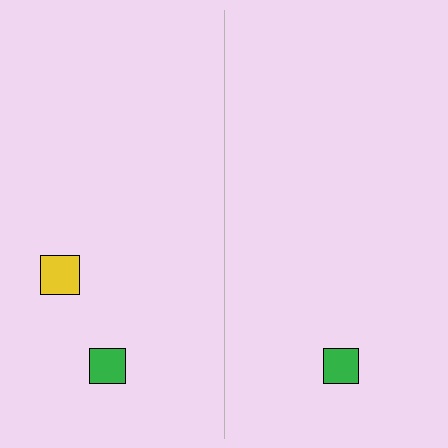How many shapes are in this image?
There are 3 shapes in this image.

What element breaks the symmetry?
A yellow square is missing from the right side.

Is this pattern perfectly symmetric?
No, the pattern is not perfectly symmetric. A yellow square is missing from the right side.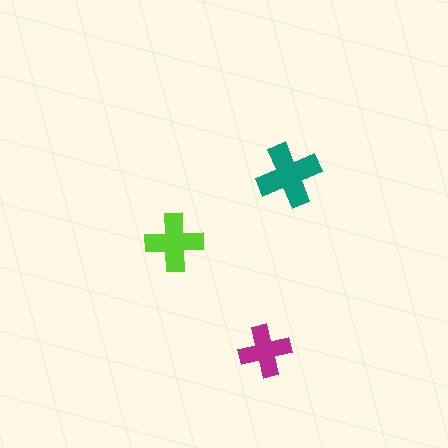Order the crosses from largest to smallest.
the teal one, the lime one, the magenta one.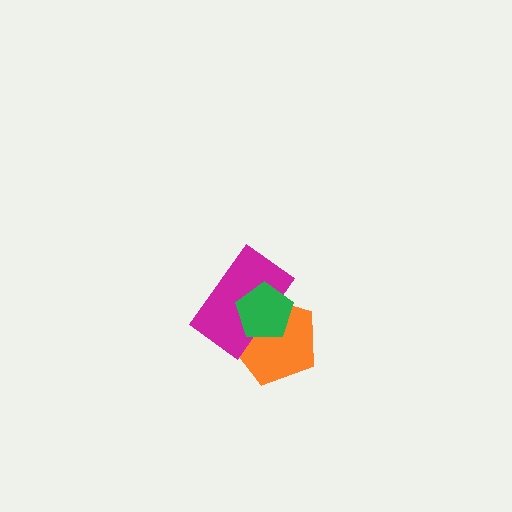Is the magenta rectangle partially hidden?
Yes, it is partially covered by another shape.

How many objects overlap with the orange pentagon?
2 objects overlap with the orange pentagon.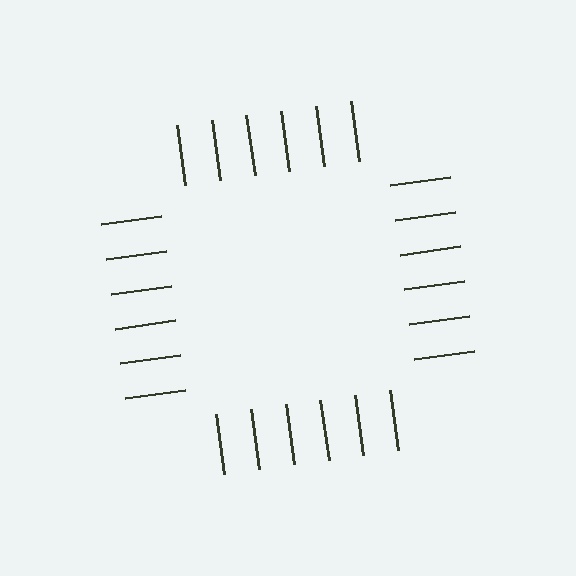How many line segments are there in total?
24 — 6 along each of the 4 edges.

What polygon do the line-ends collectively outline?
An illusory square — the line segments terminate on its edges but no continuous stroke is drawn.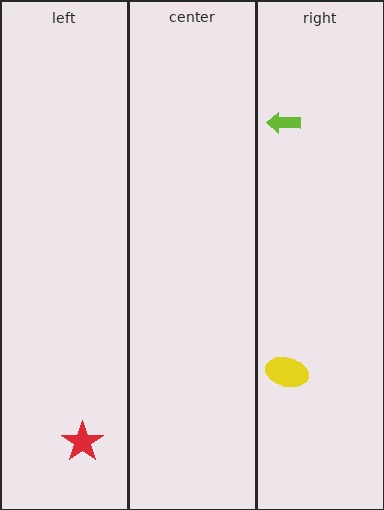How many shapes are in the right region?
2.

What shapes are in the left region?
The red star.